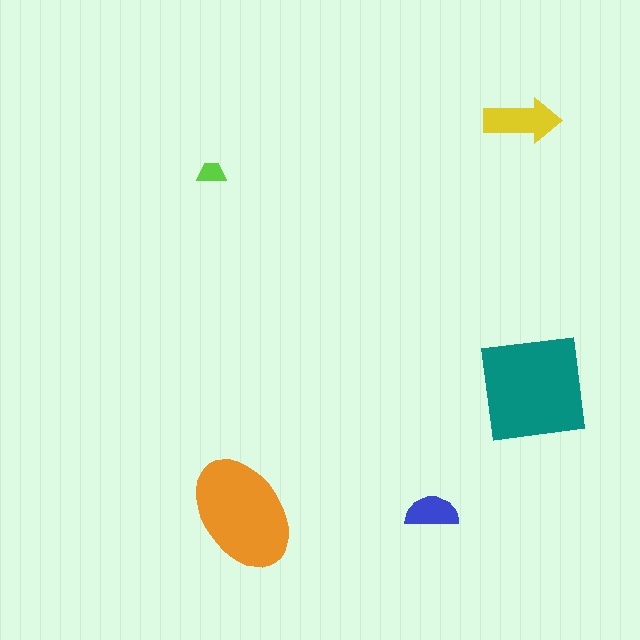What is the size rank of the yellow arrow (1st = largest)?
3rd.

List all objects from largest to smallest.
The teal square, the orange ellipse, the yellow arrow, the blue semicircle, the lime trapezoid.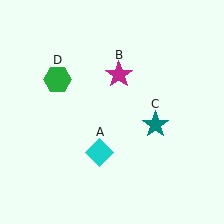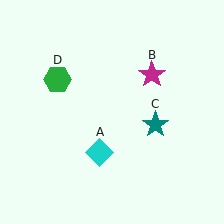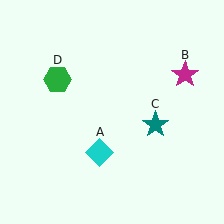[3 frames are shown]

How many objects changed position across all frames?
1 object changed position: magenta star (object B).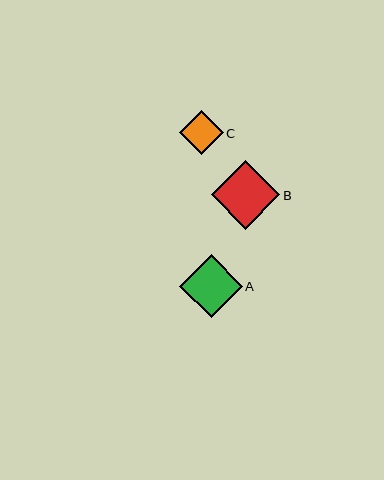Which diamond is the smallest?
Diamond C is the smallest with a size of approximately 44 pixels.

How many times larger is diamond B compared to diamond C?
Diamond B is approximately 1.6 times the size of diamond C.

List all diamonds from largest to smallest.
From largest to smallest: B, A, C.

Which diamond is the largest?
Diamond B is the largest with a size of approximately 69 pixels.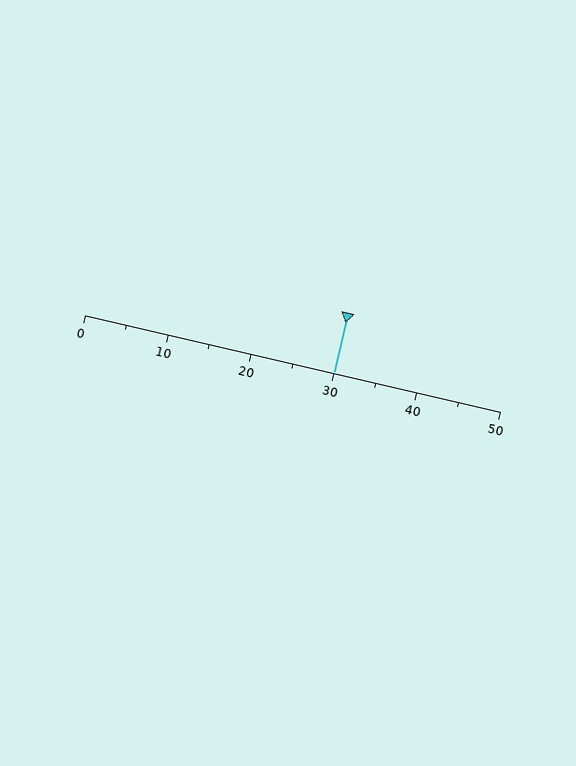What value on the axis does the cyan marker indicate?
The marker indicates approximately 30.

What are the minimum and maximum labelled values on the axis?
The axis runs from 0 to 50.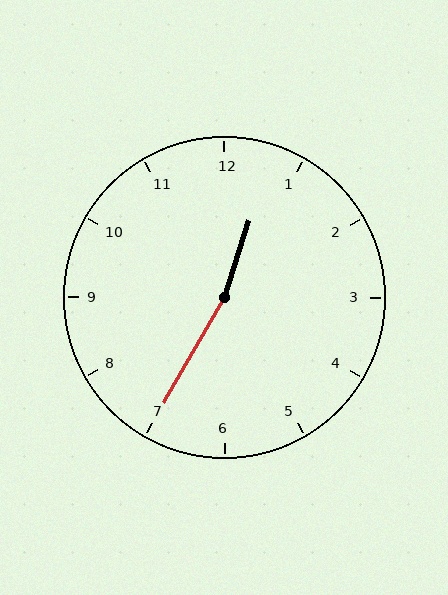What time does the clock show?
12:35.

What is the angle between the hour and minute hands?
Approximately 168 degrees.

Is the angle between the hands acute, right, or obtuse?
It is obtuse.